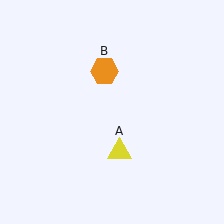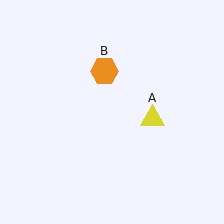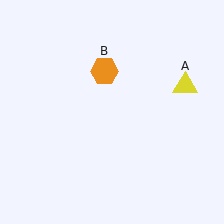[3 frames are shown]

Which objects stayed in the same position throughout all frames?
Orange hexagon (object B) remained stationary.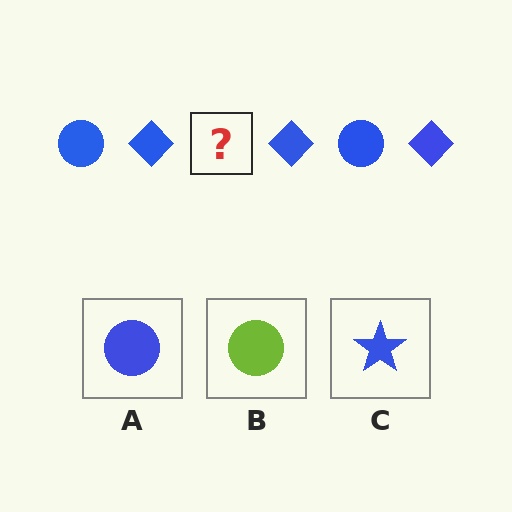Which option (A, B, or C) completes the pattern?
A.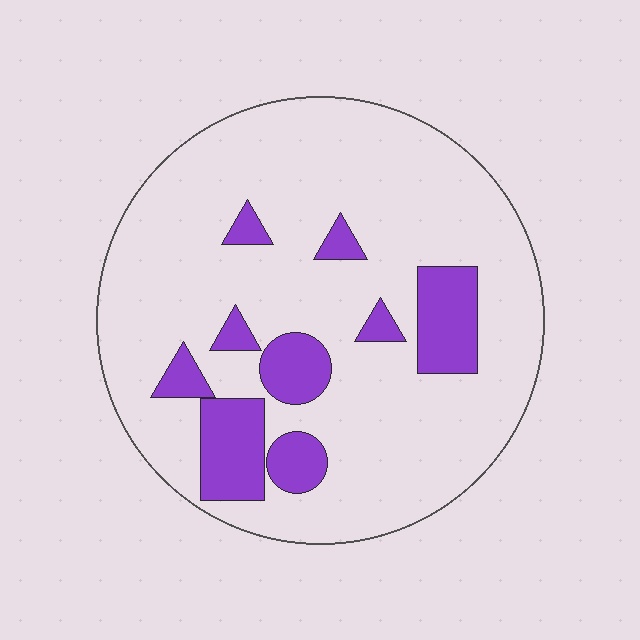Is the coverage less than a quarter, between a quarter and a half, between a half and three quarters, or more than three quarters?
Less than a quarter.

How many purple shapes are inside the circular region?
9.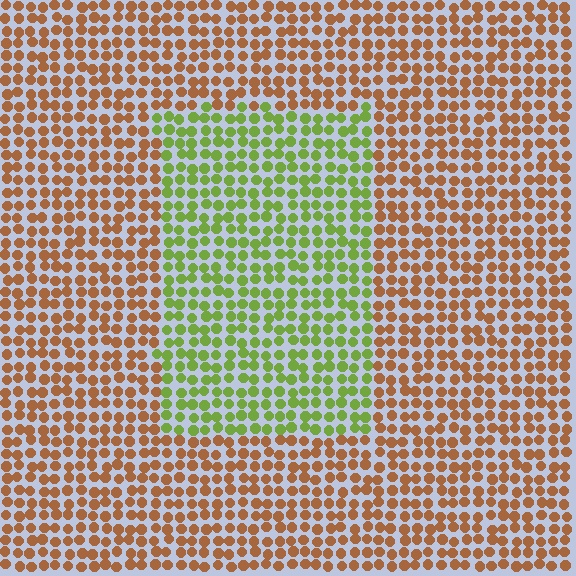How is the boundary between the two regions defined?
The boundary is defined purely by a slight shift in hue (about 67 degrees). Spacing, size, and orientation are identical on both sides.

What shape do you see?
I see a rectangle.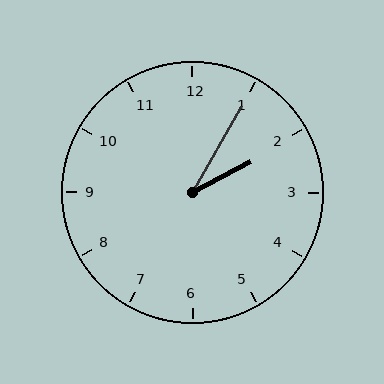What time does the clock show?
2:05.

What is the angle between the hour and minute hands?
Approximately 32 degrees.